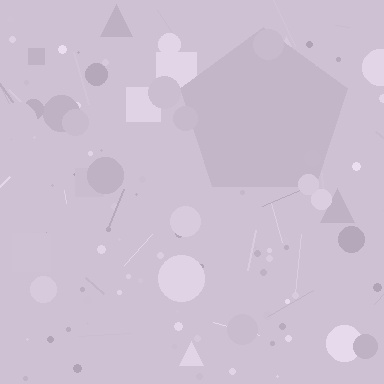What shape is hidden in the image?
A pentagon is hidden in the image.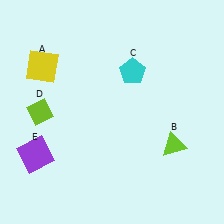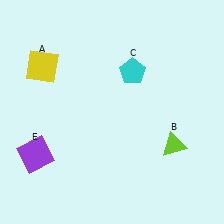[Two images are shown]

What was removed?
The lime diamond (D) was removed in Image 2.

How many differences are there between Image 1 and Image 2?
There is 1 difference between the two images.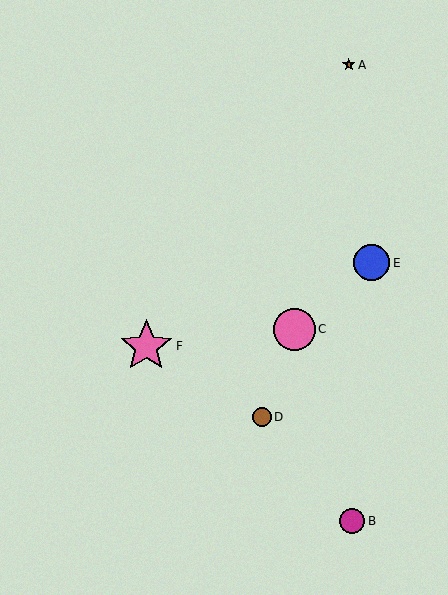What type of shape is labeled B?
Shape B is a magenta circle.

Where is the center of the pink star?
The center of the pink star is at (146, 346).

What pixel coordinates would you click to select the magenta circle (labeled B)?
Click at (352, 521) to select the magenta circle B.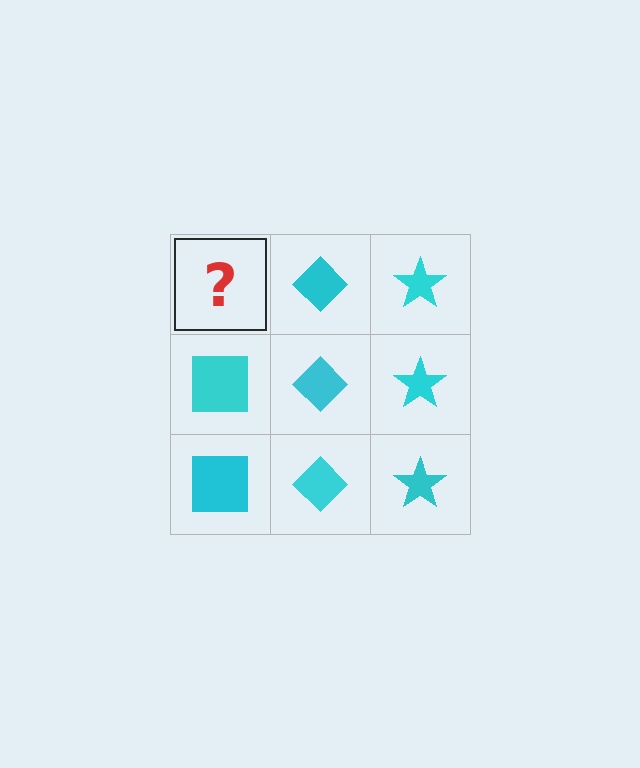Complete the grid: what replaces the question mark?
The question mark should be replaced with a cyan square.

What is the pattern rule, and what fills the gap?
The rule is that each column has a consistent shape. The gap should be filled with a cyan square.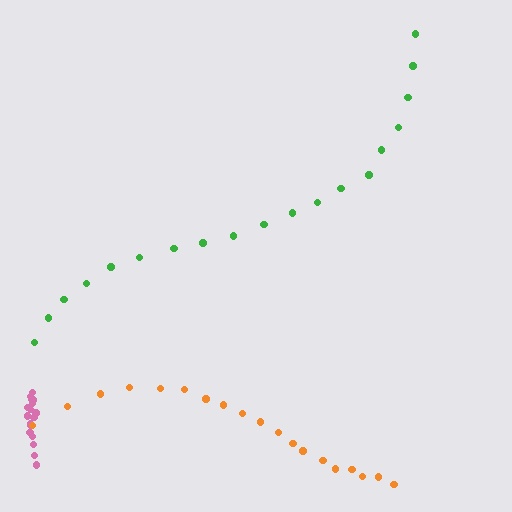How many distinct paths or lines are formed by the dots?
There are 3 distinct paths.